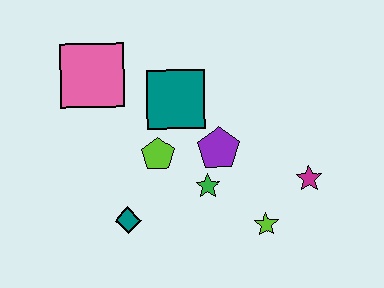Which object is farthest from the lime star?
The pink square is farthest from the lime star.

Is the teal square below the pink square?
Yes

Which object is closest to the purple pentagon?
The green star is closest to the purple pentagon.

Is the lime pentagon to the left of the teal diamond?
No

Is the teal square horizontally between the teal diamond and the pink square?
No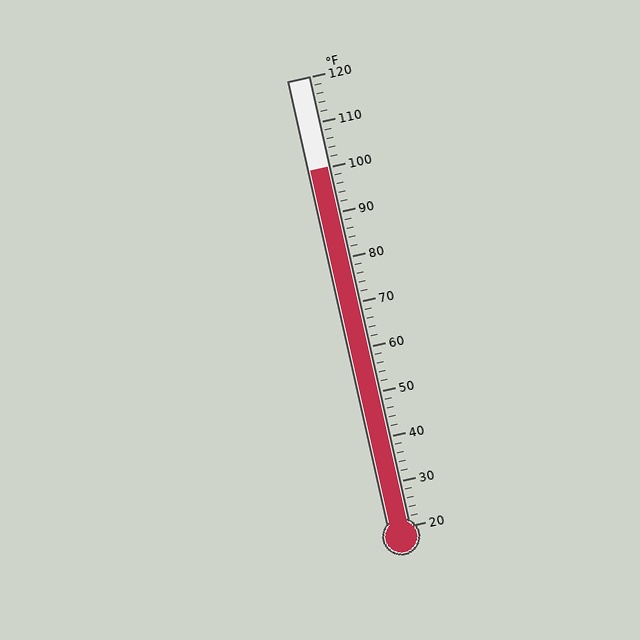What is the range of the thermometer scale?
The thermometer scale ranges from 20°F to 120°F.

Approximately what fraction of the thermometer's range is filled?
The thermometer is filled to approximately 80% of its range.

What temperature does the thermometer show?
The thermometer shows approximately 100°F.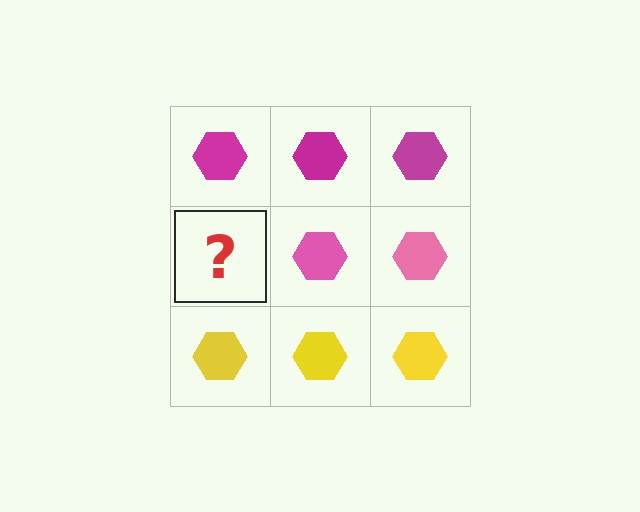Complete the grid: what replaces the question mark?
The question mark should be replaced with a pink hexagon.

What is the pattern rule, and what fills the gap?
The rule is that each row has a consistent color. The gap should be filled with a pink hexagon.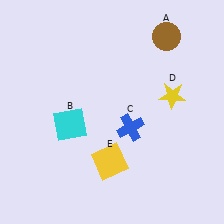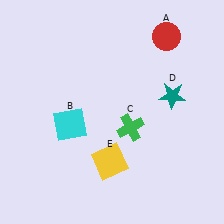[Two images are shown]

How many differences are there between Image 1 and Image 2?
There are 3 differences between the two images.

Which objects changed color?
A changed from brown to red. C changed from blue to green. D changed from yellow to teal.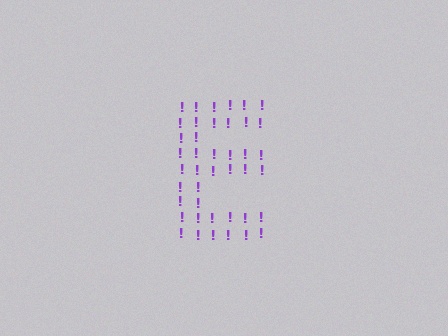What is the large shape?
The large shape is the letter E.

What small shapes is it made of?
It is made of small exclamation marks.